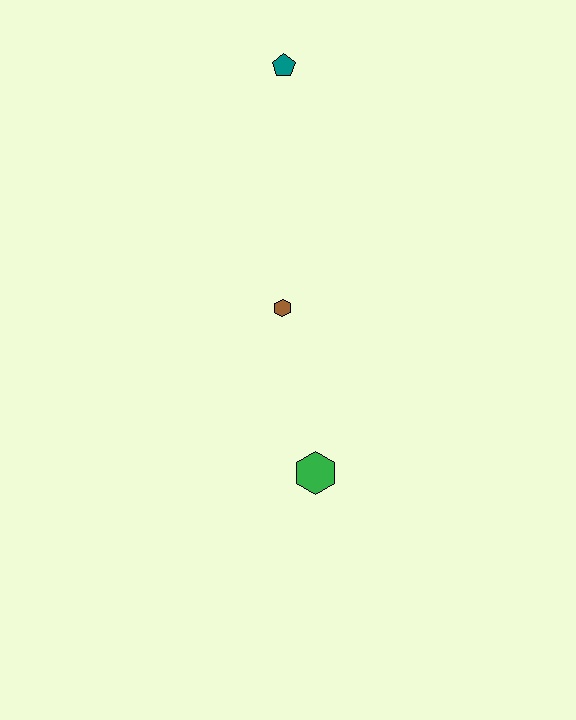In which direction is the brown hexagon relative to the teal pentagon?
The brown hexagon is below the teal pentagon.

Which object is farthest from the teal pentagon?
The green hexagon is farthest from the teal pentagon.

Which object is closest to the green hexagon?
The brown hexagon is closest to the green hexagon.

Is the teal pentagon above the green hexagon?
Yes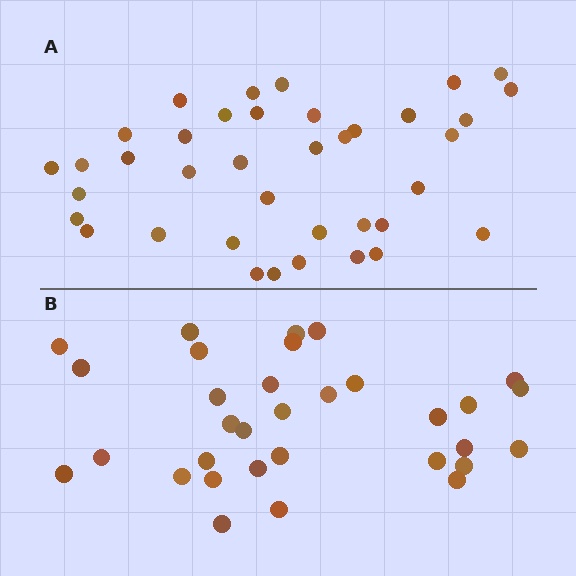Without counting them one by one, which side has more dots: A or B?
Region A (the top region) has more dots.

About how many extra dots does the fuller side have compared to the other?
Region A has about 6 more dots than region B.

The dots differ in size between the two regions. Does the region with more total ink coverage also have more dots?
No. Region B has more total ink coverage because its dots are larger, but region A actually contains more individual dots. Total area can be misleading — the number of items is what matters here.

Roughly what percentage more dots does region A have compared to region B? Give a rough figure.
About 20% more.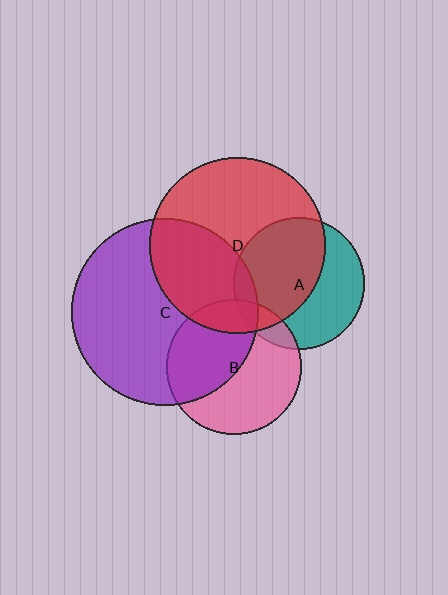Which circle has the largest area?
Circle C (purple).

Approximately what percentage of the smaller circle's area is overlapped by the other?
Approximately 45%.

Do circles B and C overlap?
Yes.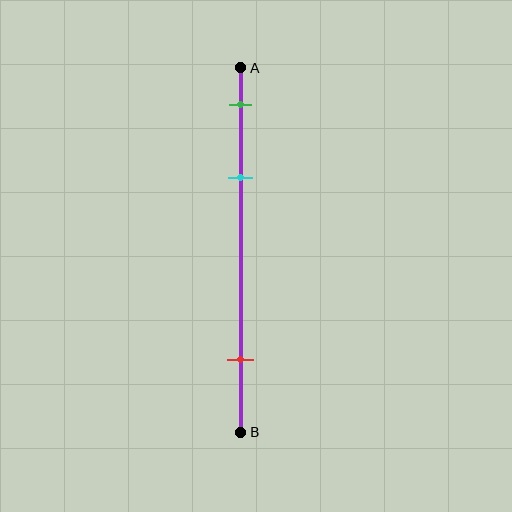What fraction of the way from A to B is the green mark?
The green mark is approximately 10% (0.1) of the way from A to B.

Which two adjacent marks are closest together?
The green and cyan marks are the closest adjacent pair.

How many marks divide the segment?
There are 3 marks dividing the segment.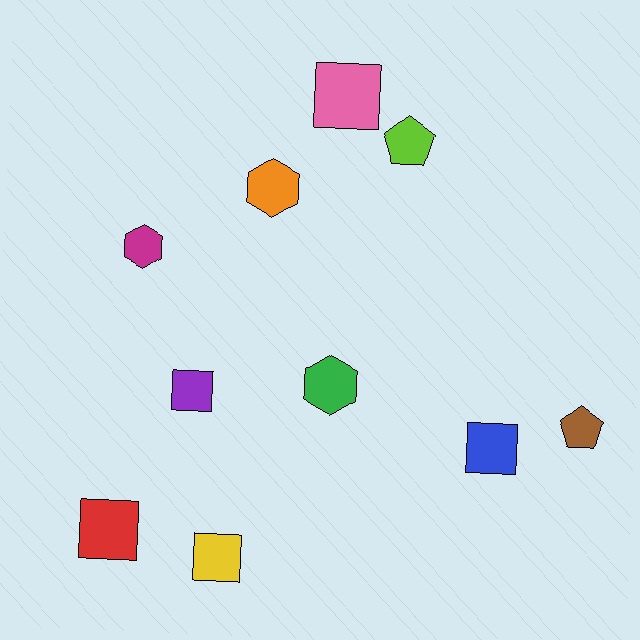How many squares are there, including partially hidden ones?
There are 5 squares.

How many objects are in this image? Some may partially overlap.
There are 10 objects.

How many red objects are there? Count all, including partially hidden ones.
There is 1 red object.